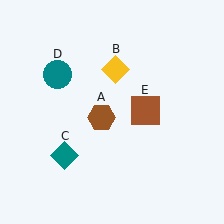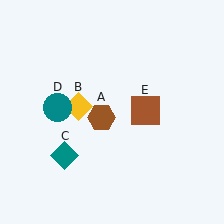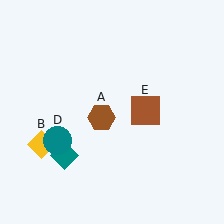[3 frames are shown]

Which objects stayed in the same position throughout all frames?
Brown hexagon (object A) and teal diamond (object C) and brown square (object E) remained stationary.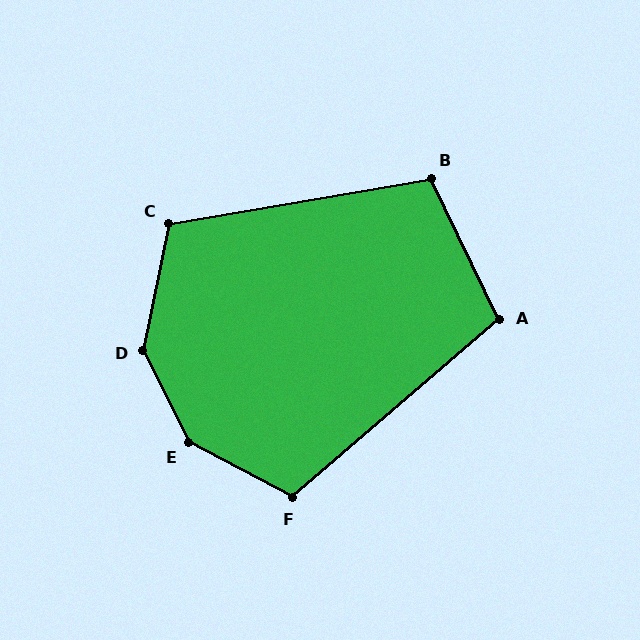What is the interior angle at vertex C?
Approximately 111 degrees (obtuse).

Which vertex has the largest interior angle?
E, at approximately 144 degrees.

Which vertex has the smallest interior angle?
A, at approximately 105 degrees.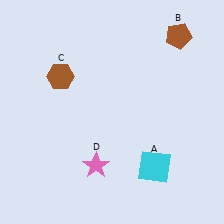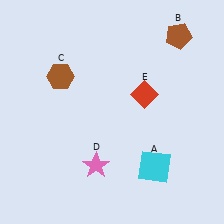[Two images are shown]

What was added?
A red diamond (E) was added in Image 2.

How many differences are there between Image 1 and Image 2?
There is 1 difference between the two images.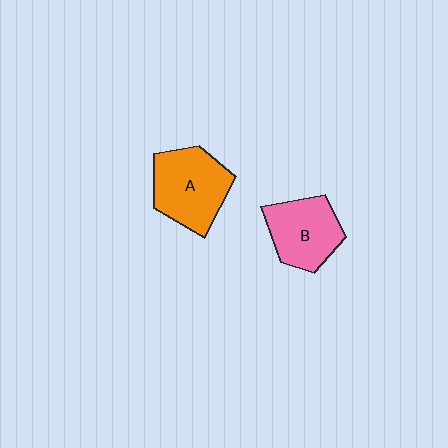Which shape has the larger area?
Shape A (orange).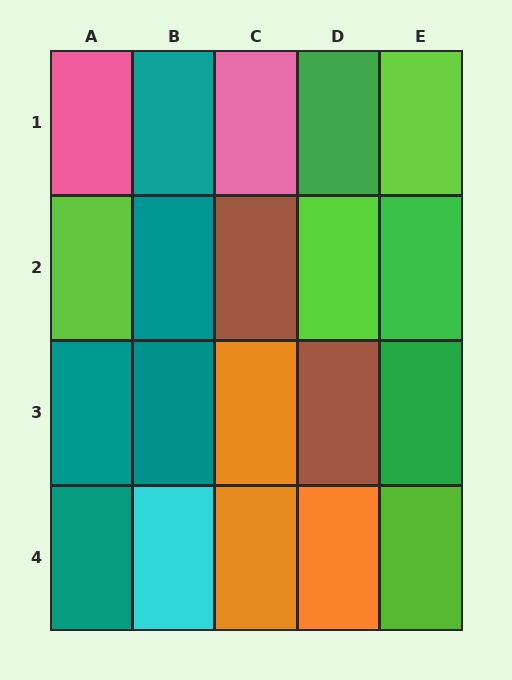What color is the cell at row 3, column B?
Teal.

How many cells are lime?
4 cells are lime.